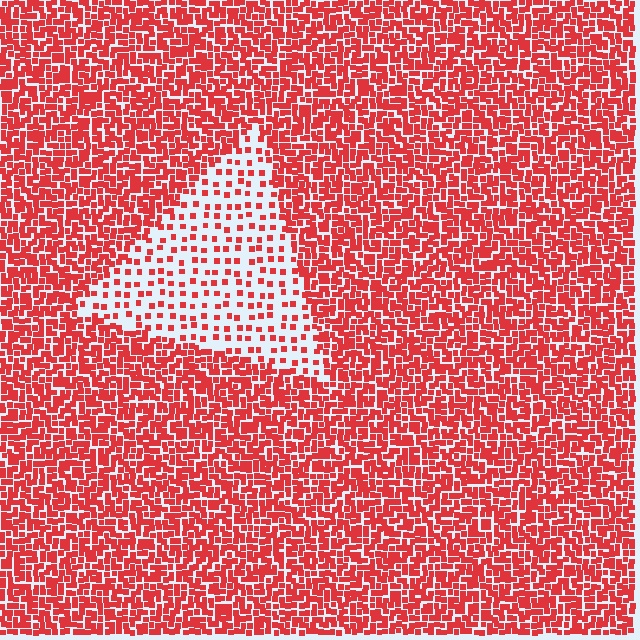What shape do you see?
I see a triangle.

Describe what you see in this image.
The image contains small red elements arranged at two different densities. A triangle-shaped region is visible where the elements are less densely packed than the surrounding area.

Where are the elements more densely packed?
The elements are more densely packed outside the triangle boundary.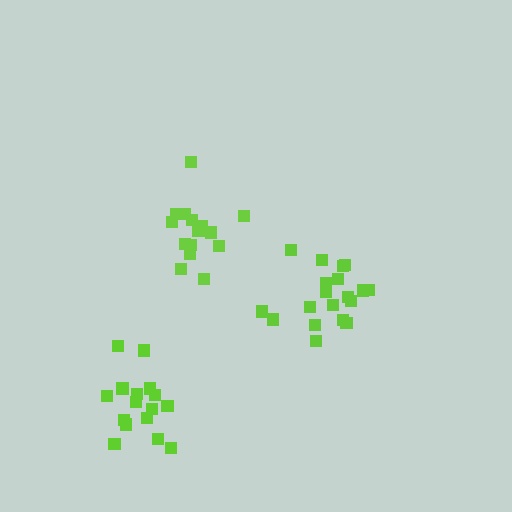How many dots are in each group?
Group 1: 16 dots, Group 2: 16 dots, Group 3: 19 dots (51 total).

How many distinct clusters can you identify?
There are 3 distinct clusters.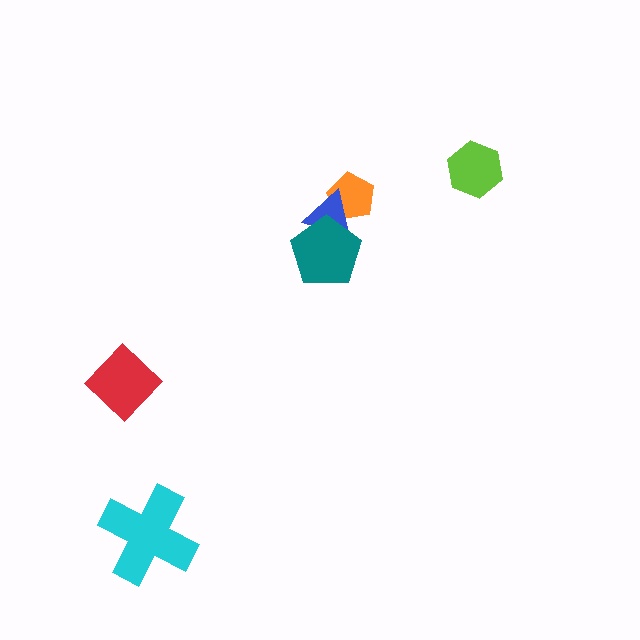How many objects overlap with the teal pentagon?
1 object overlaps with the teal pentagon.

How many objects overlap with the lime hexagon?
0 objects overlap with the lime hexagon.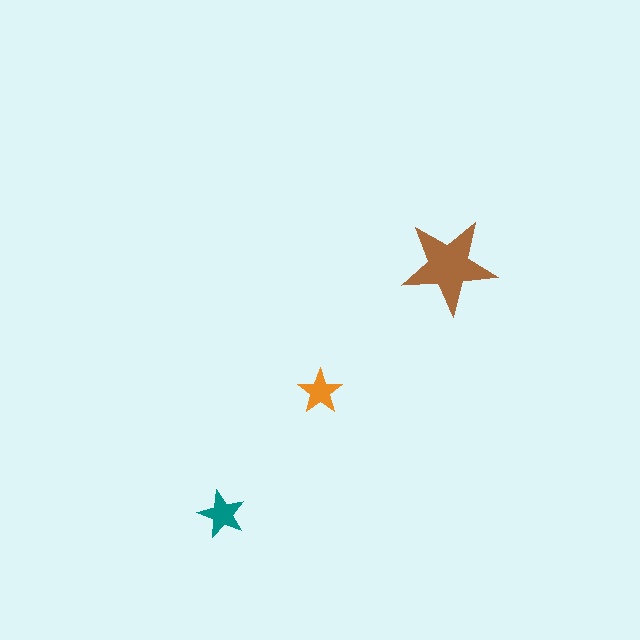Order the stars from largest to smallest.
the brown one, the teal one, the orange one.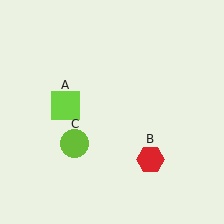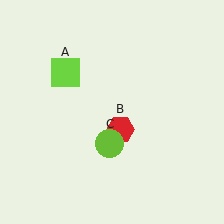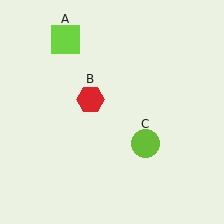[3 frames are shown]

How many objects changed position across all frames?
3 objects changed position: lime square (object A), red hexagon (object B), lime circle (object C).